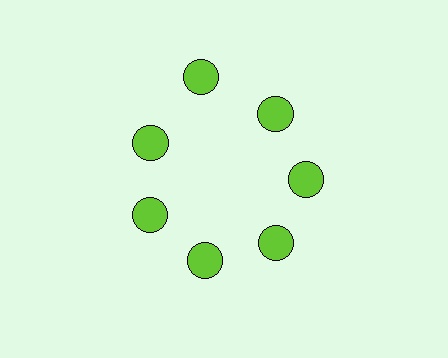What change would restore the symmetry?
The symmetry would be restored by moving it inward, back onto the ring so that all 7 circles sit at equal angles and equal distance from the center.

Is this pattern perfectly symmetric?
No. The 7 lime circles are arranged in a ring, but one element near the 12 o'clock position is pushed outward from the center, breaking the 7-fold rotational symmetry.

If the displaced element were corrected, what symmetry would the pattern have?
It would have 7-fold rotational symmetry — the pattern would map onto itself every 51 degrees.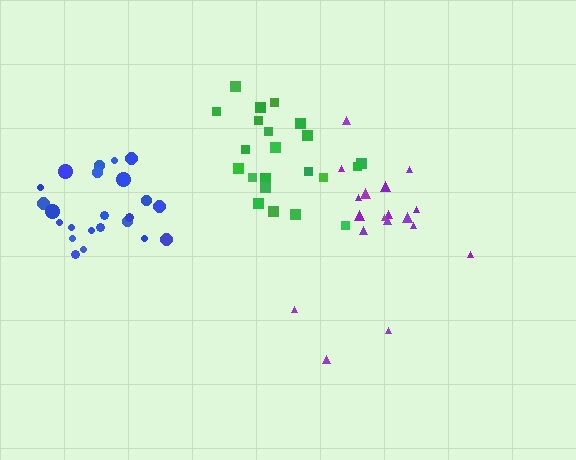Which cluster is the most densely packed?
Blue.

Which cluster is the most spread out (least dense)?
Purple.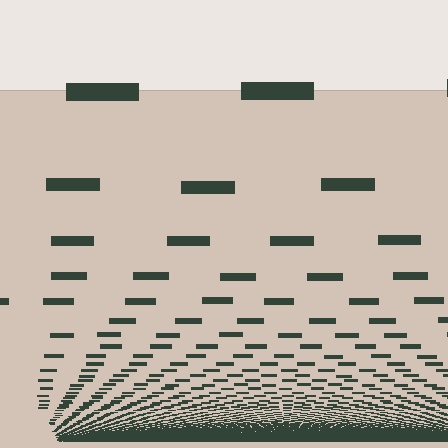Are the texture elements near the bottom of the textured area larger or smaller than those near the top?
Smaller. The gradient is inverted — elements near the bottom are smaller and denser.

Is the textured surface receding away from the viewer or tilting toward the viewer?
The surface appears to tilt toward the viewer. Texture elements get larger and sparser toward the top.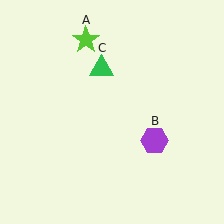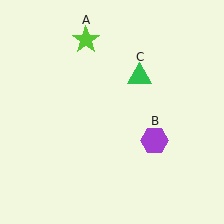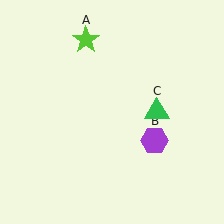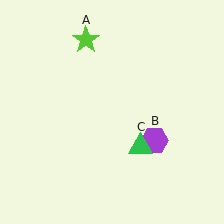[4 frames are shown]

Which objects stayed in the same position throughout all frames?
Lime star (object A) and purple hexagon (object B) remained stationary.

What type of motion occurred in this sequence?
The green triangle (object C) rotated clockwise around the center of the scene.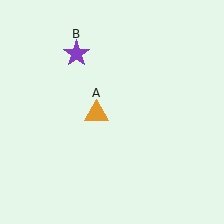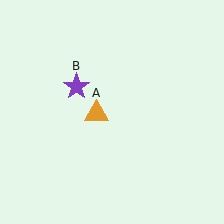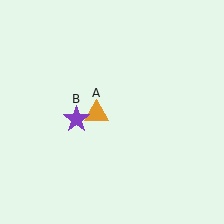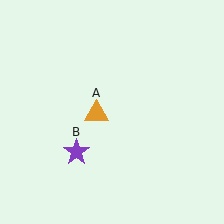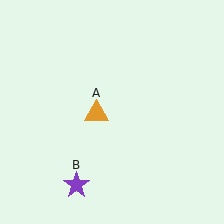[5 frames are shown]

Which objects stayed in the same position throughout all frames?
Orange triangle (object A) remained stationary.